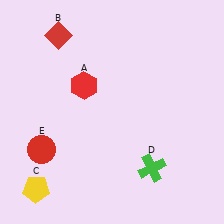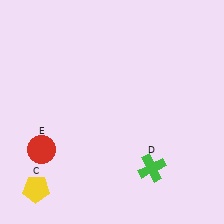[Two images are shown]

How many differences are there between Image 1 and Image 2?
There are 2 differences between the two images.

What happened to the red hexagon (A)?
The red hexagon (A) was removed in Image 2. It was in the top-left area of Image 1.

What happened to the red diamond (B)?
The red diamond (B) was removed in Image 2. It was in the top-left area of Image 1.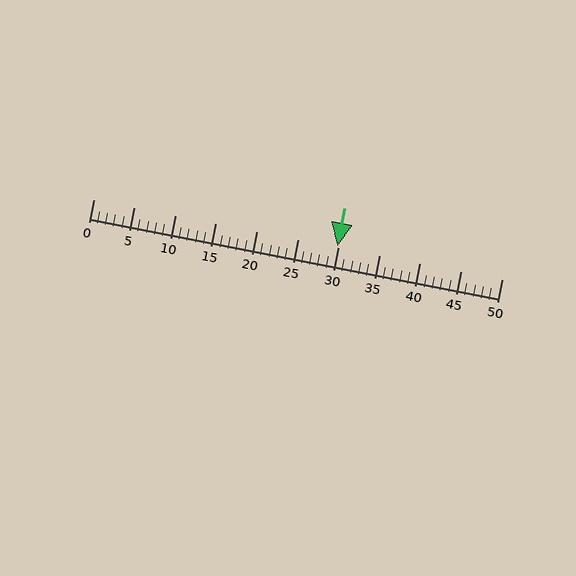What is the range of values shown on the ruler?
The ruler shows values from 0 to 50.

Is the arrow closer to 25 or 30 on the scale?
The arrow is closer to 30.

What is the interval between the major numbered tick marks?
The major tick marks are spaced 5 units apart.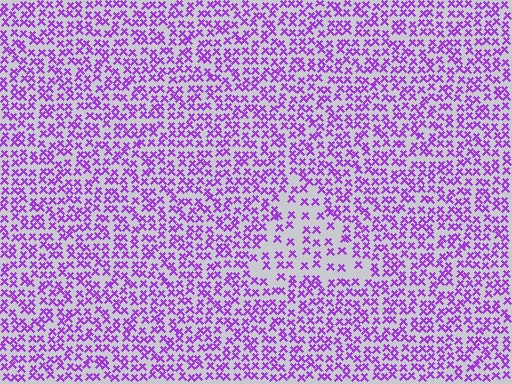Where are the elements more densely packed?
The elements are more densely packed outside the triangle boundary.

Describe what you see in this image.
The image contains small purple elements arranged at two different densities. A triangle-shaped region is visible where the elements are less densely packed than the surrounding area.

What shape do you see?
I see a triangle.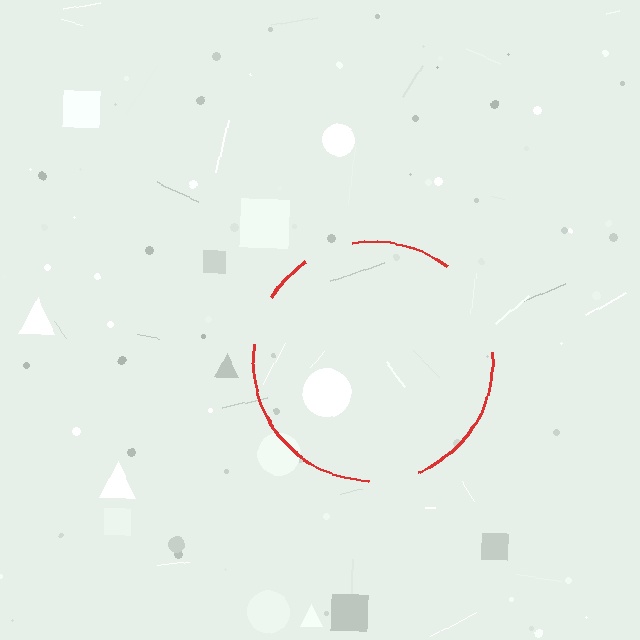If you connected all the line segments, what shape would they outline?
They would outline a circle.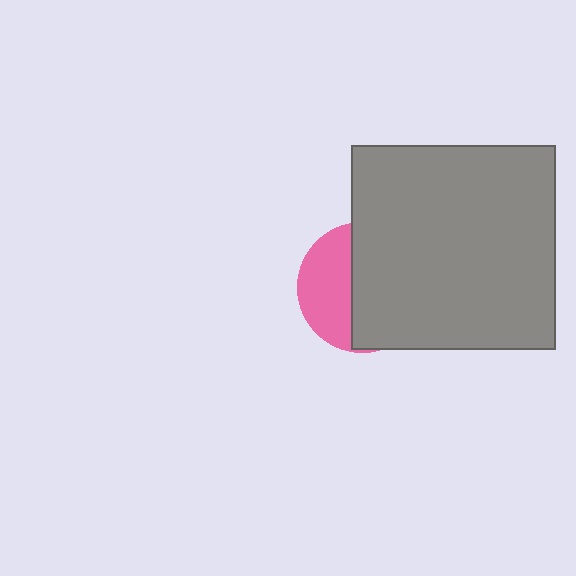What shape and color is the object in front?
The object in front is a gray square.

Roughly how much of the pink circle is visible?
A small part of it is visible (roughly 40%).